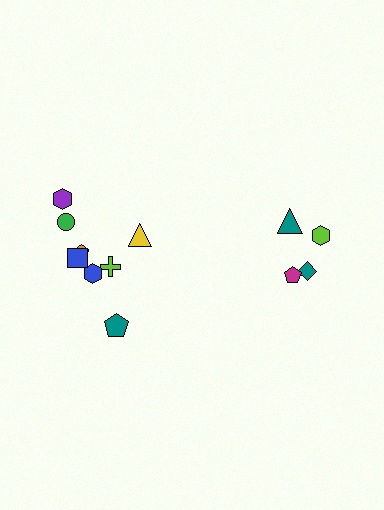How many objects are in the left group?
There are 8 objects.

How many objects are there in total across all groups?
There are 12 objects.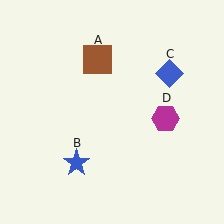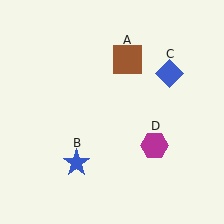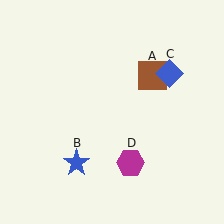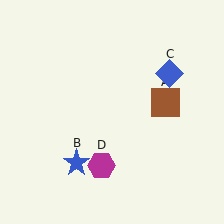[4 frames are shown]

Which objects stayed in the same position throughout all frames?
Blue star (object B) and blue diamond (object C) remained stationary.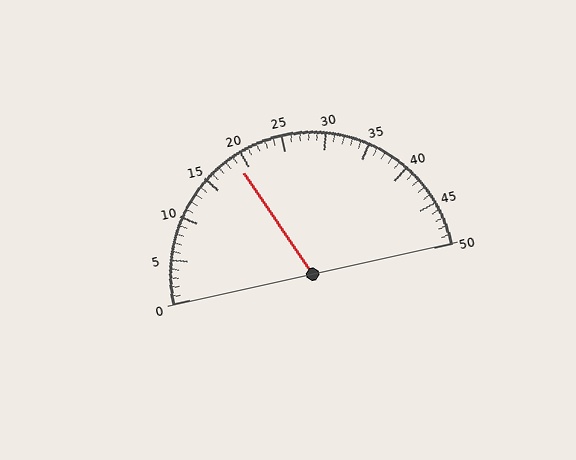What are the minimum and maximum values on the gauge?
The gauge ranges from 0 to 50.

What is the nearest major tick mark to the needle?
The nearest major tick mark is 20.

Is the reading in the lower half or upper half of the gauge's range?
The reading is in the lower half of the range (0 to 50).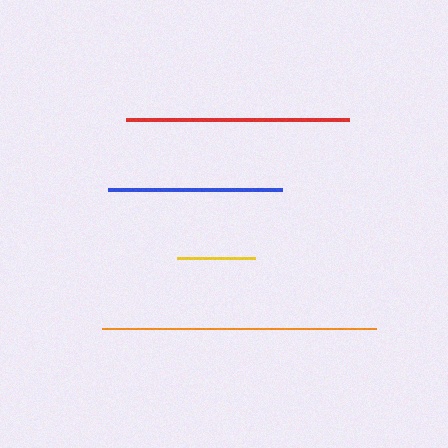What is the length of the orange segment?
The orange segment is approximately 274 pixels long.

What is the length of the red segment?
The red segment is approximately 223 pixels long.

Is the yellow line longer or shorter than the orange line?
The orange line is longer than the yellow line.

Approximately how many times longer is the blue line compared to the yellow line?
The blue line is approximately 2.2 times the length of the yellow line.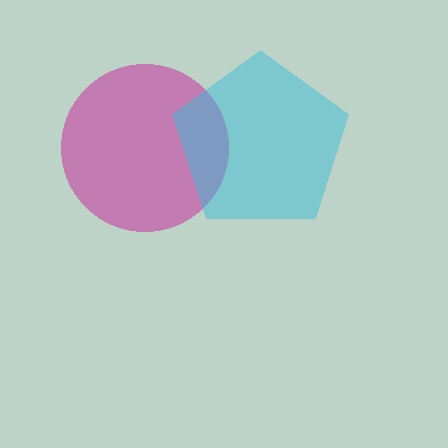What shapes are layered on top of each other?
The layered shapes are: a magenta circle, a cyan pentagon.